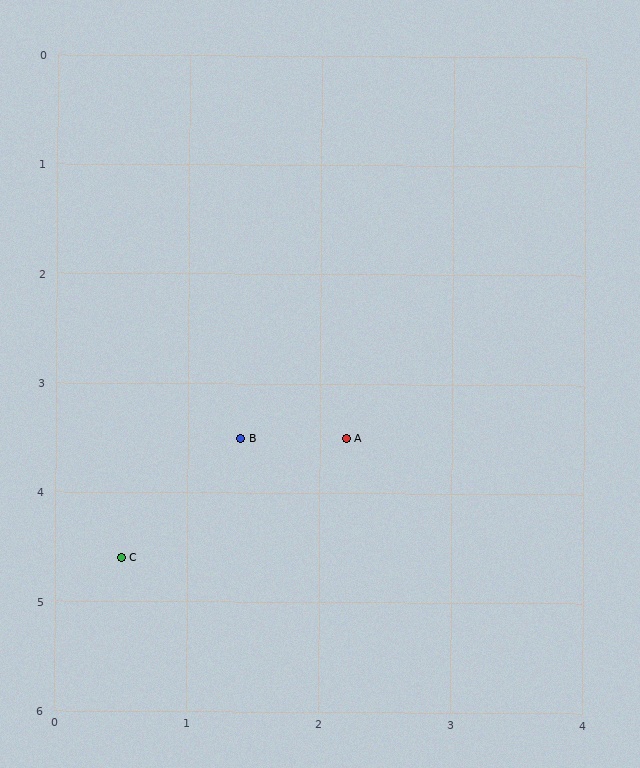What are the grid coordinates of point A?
Point A is at approximately (2.2, 3.5).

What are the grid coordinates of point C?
Point C is at approximately (0.5, 4.6).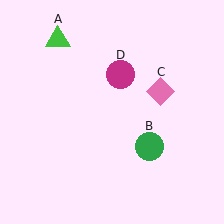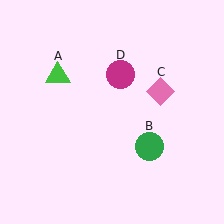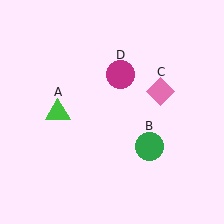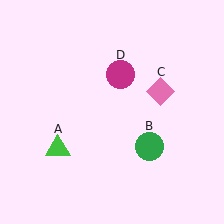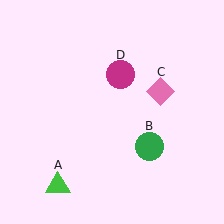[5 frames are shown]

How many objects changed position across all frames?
1 object changed position: green triangle (object A).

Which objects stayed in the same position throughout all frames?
Green circle (object B) and pink diamond (object C) and magenta circle (object D) remained stationary.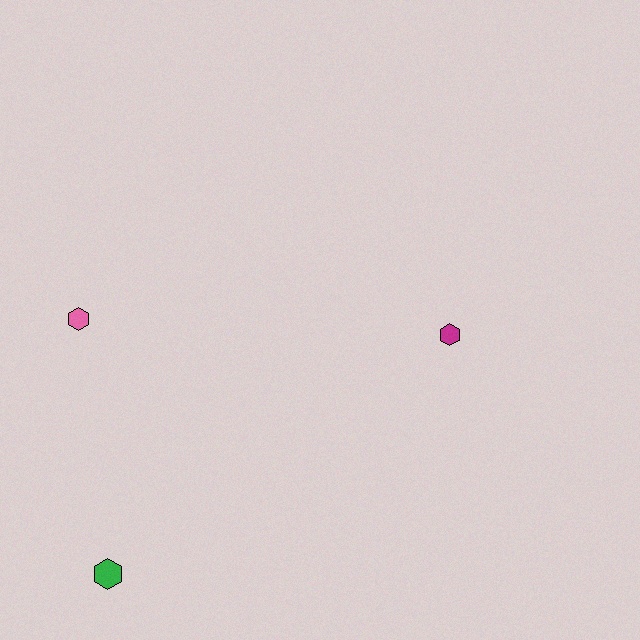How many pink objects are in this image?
There is 1 pink object.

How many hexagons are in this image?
There are 3 hexagons.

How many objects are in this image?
There are 3 objects.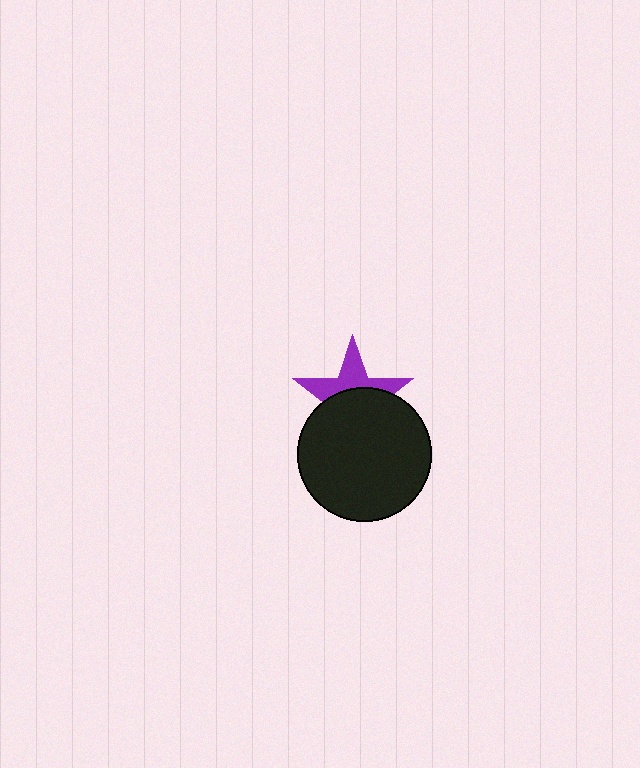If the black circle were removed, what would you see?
You would see the complete purple star.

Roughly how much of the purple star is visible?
A small part of it is visible (roughly 44%).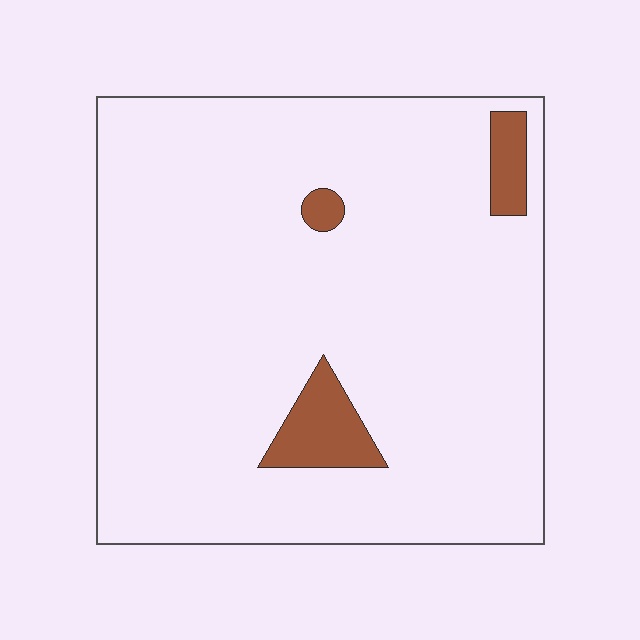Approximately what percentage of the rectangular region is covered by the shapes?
Approximately 5%.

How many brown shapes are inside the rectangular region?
3.